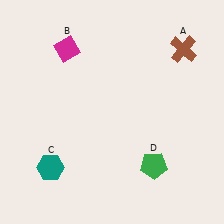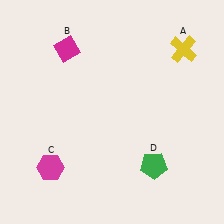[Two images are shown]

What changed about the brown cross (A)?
In Image 1, A is brown. In Image 2, it changed to yellow.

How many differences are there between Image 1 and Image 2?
There are 2 differences between the two images.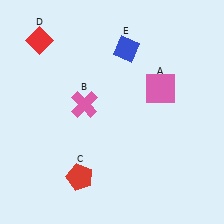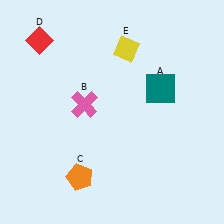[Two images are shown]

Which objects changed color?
A changed from pink to teal. C changed from red to orange. E changed from blue to yellow.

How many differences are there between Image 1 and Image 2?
There are 3 differences between the two images.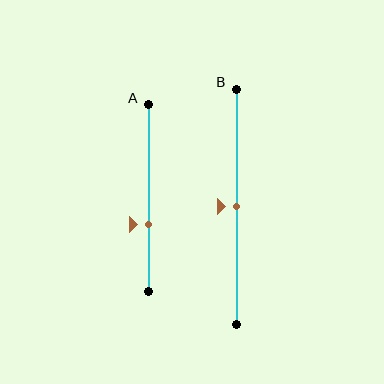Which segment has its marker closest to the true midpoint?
Segment B has its marker closest to the true midpoint.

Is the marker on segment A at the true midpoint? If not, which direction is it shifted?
No, the marker on segment A is shifted downward by about 14% of the segment length.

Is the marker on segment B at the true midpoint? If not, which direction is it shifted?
Yes, the marker on segment B is at the true midpoint.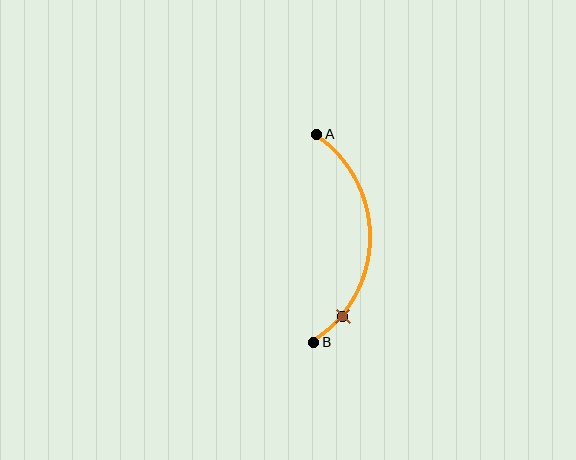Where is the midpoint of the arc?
The arc midpoint is the point on the curve farthest from the straight line joining A and B. It sits to the right of that line.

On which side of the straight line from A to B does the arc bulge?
The arc bulges to the right of the straight line connecting A and B.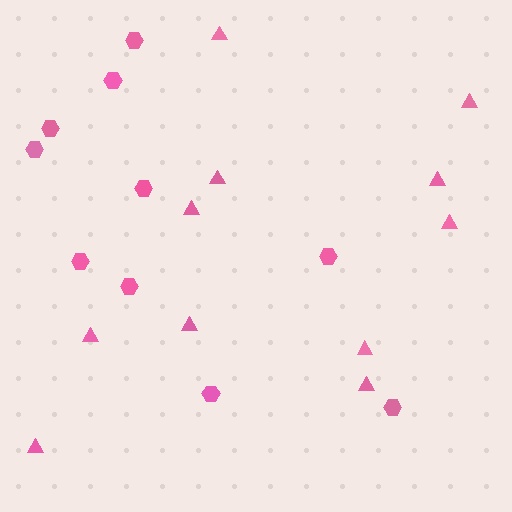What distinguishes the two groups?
There are 2 groups: one group of triangles (11) and one group of hexagons (10).